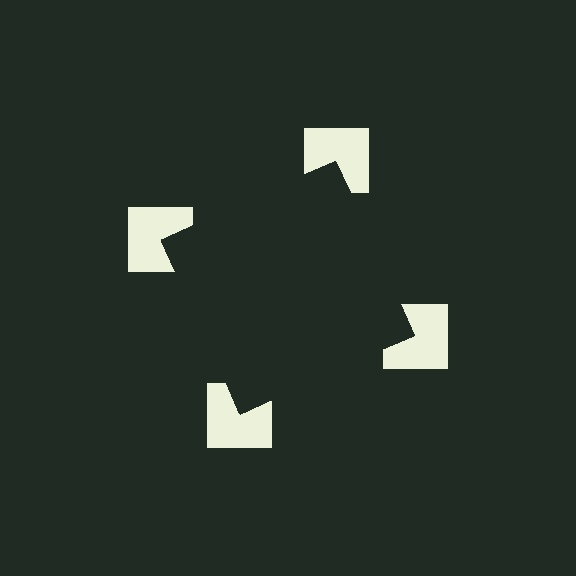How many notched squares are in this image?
There are 4 — one at each vertex of the illusory square.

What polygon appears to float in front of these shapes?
An illusory square — its edges are inferred from the aligned wedge cuts in the notched squares, not physically drawn.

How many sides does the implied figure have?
4 sides.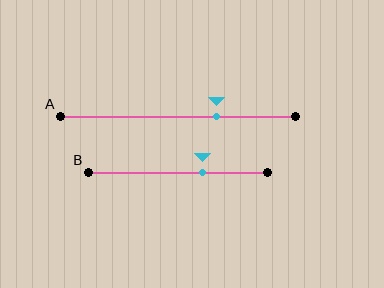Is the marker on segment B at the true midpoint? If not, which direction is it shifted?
No, the marker on segment B is shifted to the right by about 14% of the segment length.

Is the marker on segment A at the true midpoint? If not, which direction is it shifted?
No, the marker on segment A is shifted to the right by about 17% of the segment length.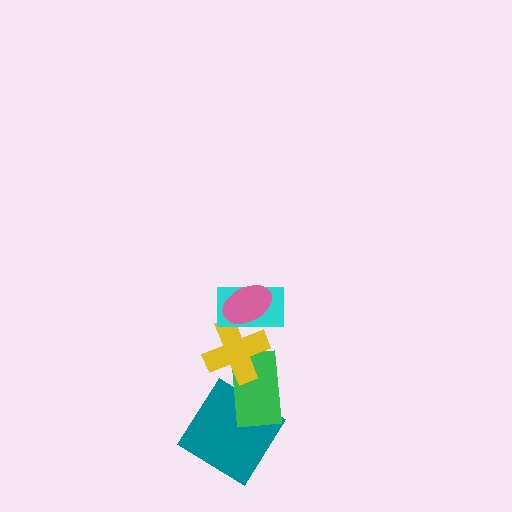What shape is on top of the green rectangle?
The yellow cross is on top of the green rectangle.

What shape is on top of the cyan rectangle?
The pink ellipse is on top of the cyan rectangle.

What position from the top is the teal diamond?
The teal diamond is 5th from the top.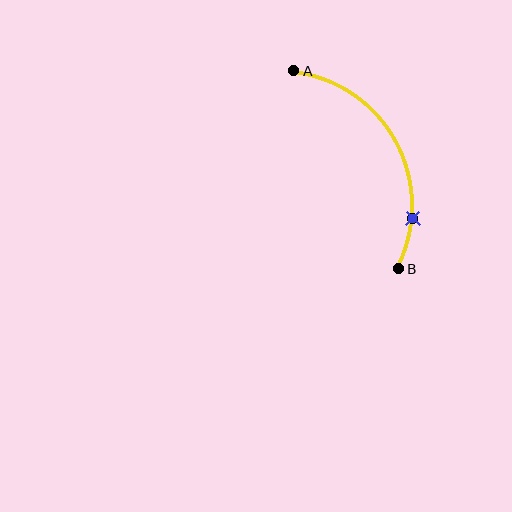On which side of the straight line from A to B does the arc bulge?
The arc bulges to the right of the straight line connecting A and B.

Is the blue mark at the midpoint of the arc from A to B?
No. The blue mark lies on the arc but is closer to endpoint B. The arc midpoint would be at the point on the curve equidistant along the arc from both A and B.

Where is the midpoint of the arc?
The arc midpoint is the point on the curve farthest from the straight line joining A and B. It sits to the right of that line.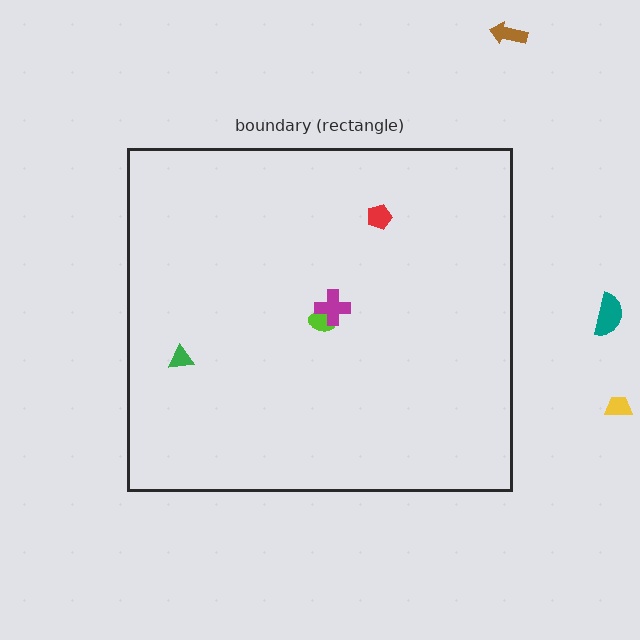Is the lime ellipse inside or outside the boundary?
Inside.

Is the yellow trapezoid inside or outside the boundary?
Outside.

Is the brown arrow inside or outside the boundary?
Outside.